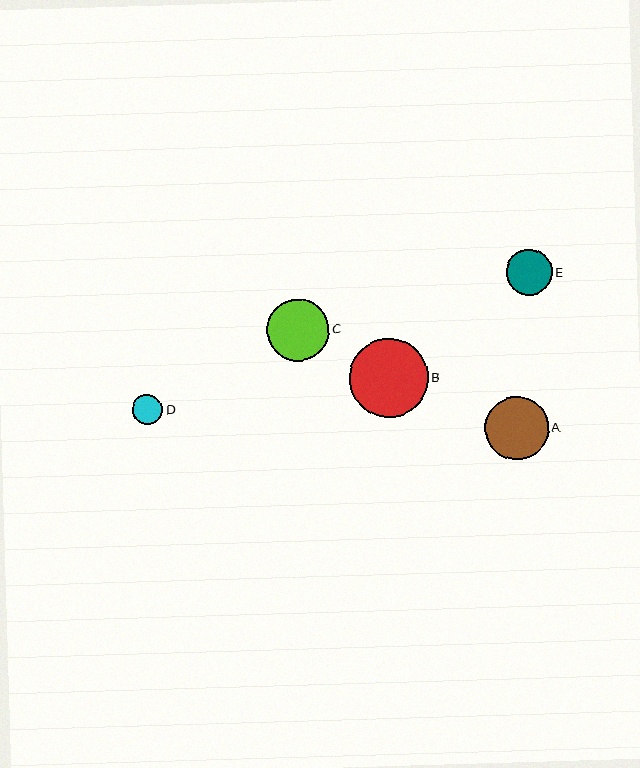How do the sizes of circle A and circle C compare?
Circle A and circle C are approximately the same size.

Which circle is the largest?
Circle B is the largest with a size of approximately 78 pixels.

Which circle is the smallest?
Circle D is the smallest with a size of approximately 30 pixels.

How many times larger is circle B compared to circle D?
Circle B is approximately 2.6 times the size of circle D.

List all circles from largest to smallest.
From largest to smallest: B, A, C, E, D.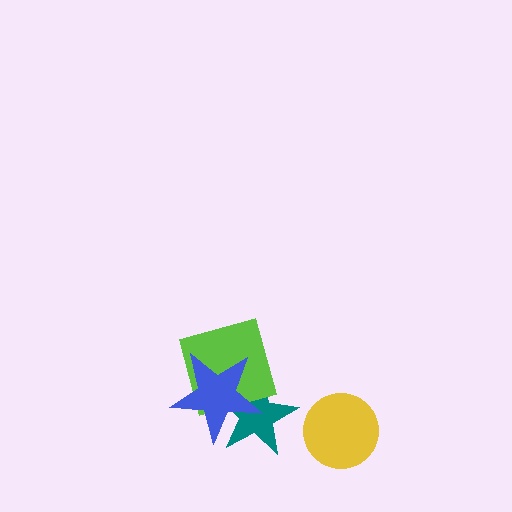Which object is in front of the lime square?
The blue star is in front of the lime square.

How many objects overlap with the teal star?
2 objects overlap with the teal star.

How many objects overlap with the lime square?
2 objects overlap with the lime square.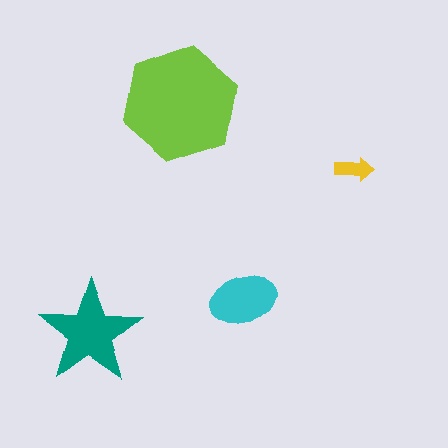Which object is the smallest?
The yellow arrow.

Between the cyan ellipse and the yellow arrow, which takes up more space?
The cyan ellipse.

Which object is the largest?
The lime hexagon.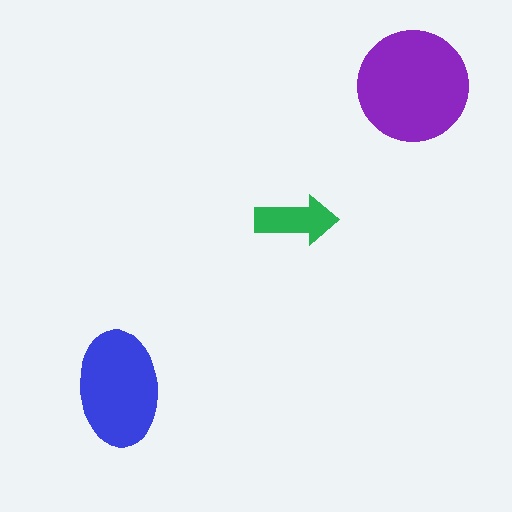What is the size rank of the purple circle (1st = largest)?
1st.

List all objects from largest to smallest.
The purple circle, the blue ellipse, the green arrow.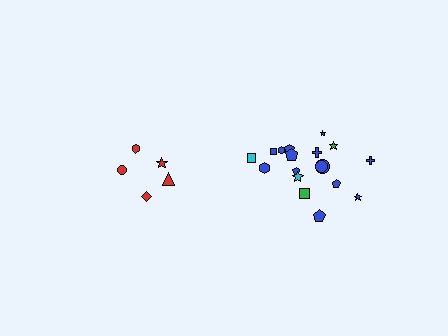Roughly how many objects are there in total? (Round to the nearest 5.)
Roughly 25 objects in total.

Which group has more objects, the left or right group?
The right group.